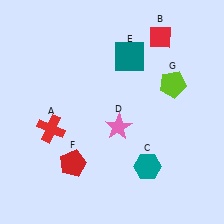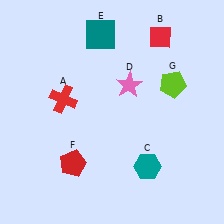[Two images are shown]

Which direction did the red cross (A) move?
The red cross (A) moved up.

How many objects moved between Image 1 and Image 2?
3 objects moved between the two images.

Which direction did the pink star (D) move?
The pink star (D) moved up.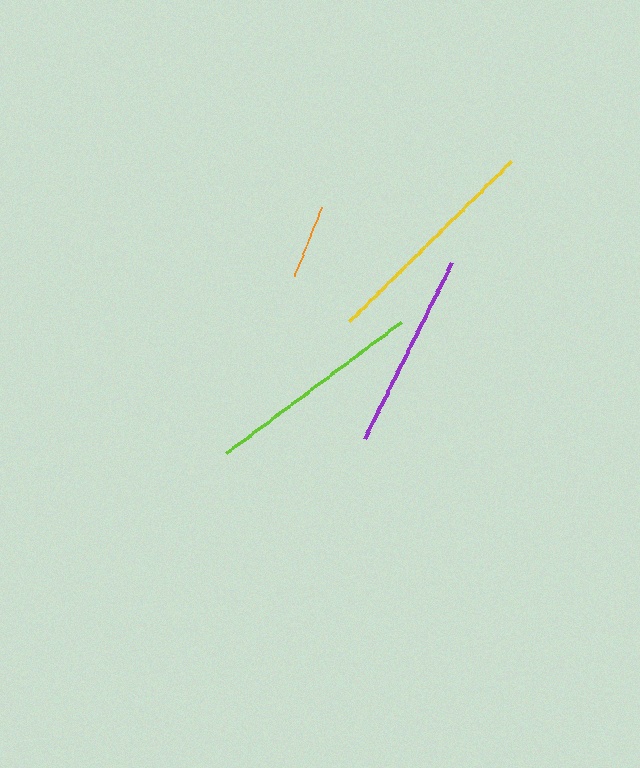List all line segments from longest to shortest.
From longest to shortest: yellow, lime, purple, orange.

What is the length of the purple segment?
The purple segment is approximately 196 pixels long.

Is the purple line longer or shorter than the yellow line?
The yellow line is longer than the purple line.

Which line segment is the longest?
The yellow line is the longest at approximately 228 pixels.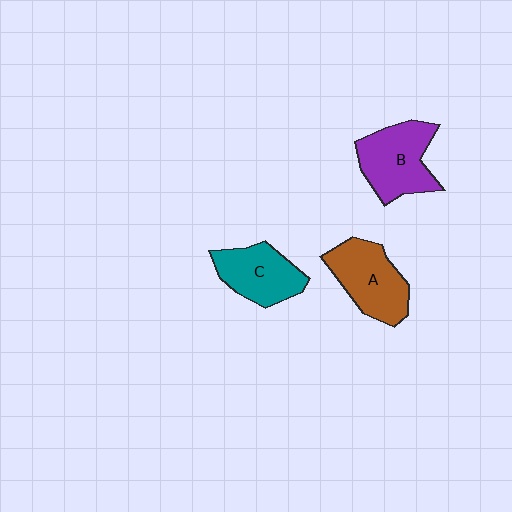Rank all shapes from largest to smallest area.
From largest to smallest: B (purple), A (brown), C (teal).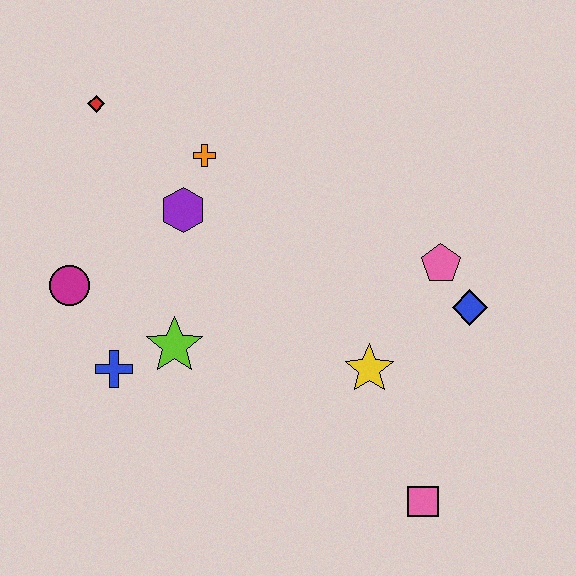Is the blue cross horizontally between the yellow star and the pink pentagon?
No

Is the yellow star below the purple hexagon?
Yes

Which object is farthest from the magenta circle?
The pink square is farthest from the magenta circle.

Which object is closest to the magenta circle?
The blue cross is closest to the magenta circle.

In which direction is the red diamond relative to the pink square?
The red diamond is above the pink square.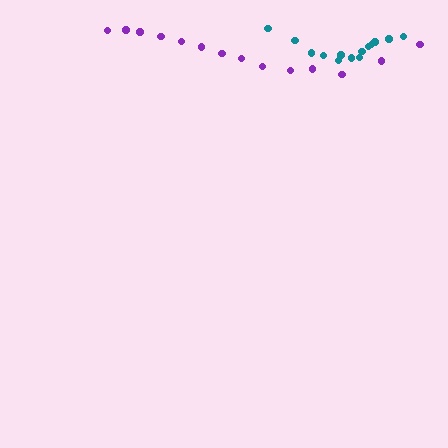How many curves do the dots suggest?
There are 2 distinct paths.